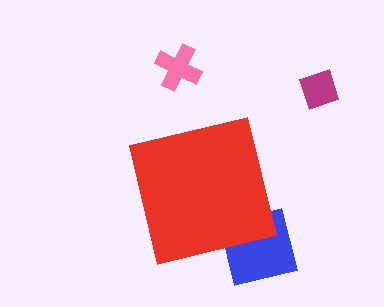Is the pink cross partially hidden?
No, the pink cross is fully visible.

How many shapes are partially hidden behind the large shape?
1 shape is partially hidden.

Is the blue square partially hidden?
Yes, the blue square is partially hidden behind the red square.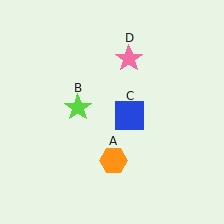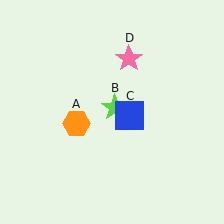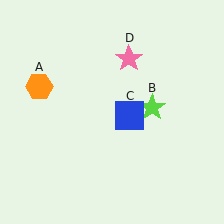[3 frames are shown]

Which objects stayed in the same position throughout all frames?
Blue square (object C) and pink star (object D) remained stationary.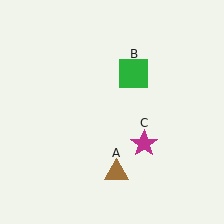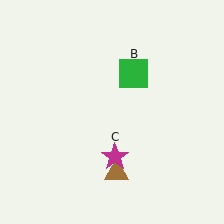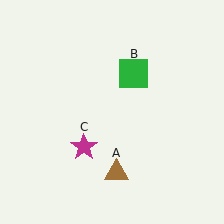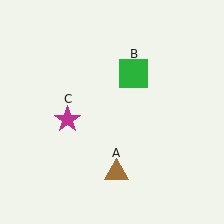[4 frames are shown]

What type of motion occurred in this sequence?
The magenta star (object C) rotated clockwise around the center of the scene.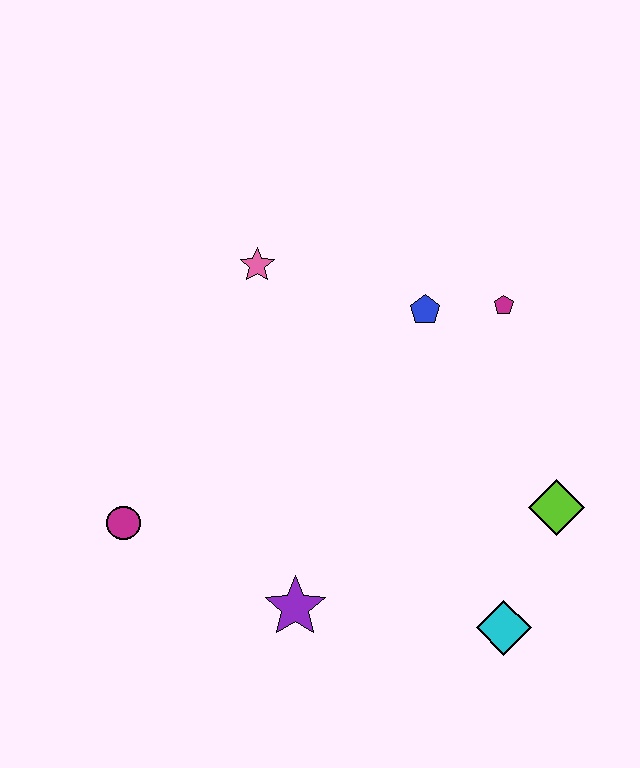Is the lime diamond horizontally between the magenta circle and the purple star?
No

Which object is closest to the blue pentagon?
The magenta pentagon is closest to the blue pentagon.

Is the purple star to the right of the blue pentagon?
No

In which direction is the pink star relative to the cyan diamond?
The pink star is above the cyan diamond.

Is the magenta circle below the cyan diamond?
No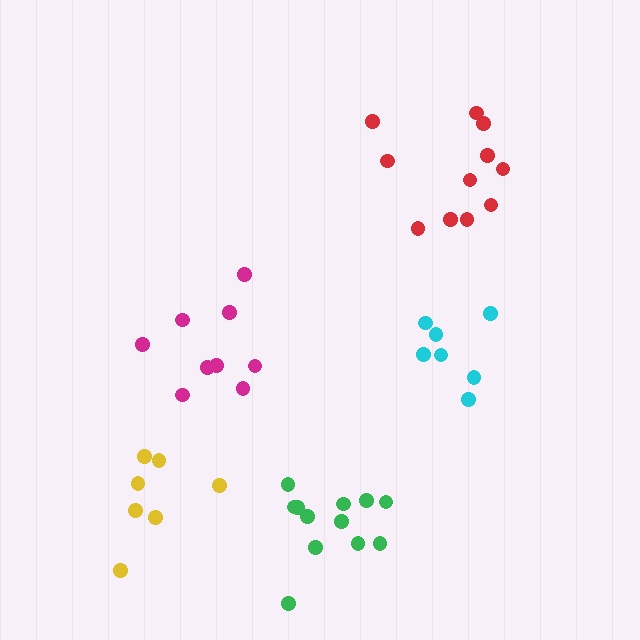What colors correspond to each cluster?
The clusters are colored: green, red, cyan, magenta, yellow.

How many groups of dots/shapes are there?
There are 5 groups.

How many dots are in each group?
Group 1: 12 dots, Group 2: 11 dots, Group 3: 7 dots, Group 4: 9 dots, Group 5: 7 dots (46 total).